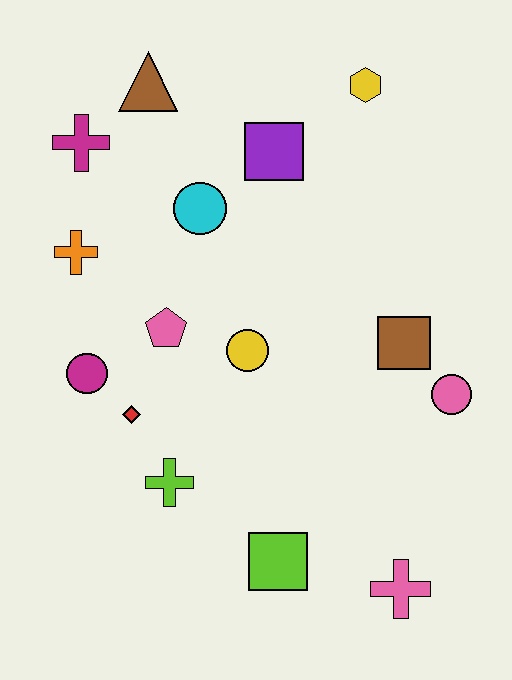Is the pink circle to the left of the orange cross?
No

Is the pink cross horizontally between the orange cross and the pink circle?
Yes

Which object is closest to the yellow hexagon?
The purple square is closest to the yellow hexagon.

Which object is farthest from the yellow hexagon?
The pink cross is farthest from the yellow hexagon.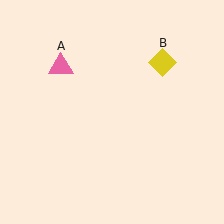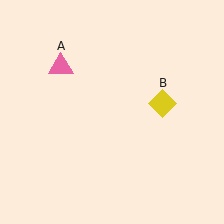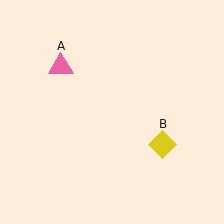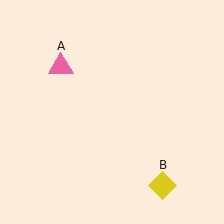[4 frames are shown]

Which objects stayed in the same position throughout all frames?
Pink triangle (object A) remained stationary.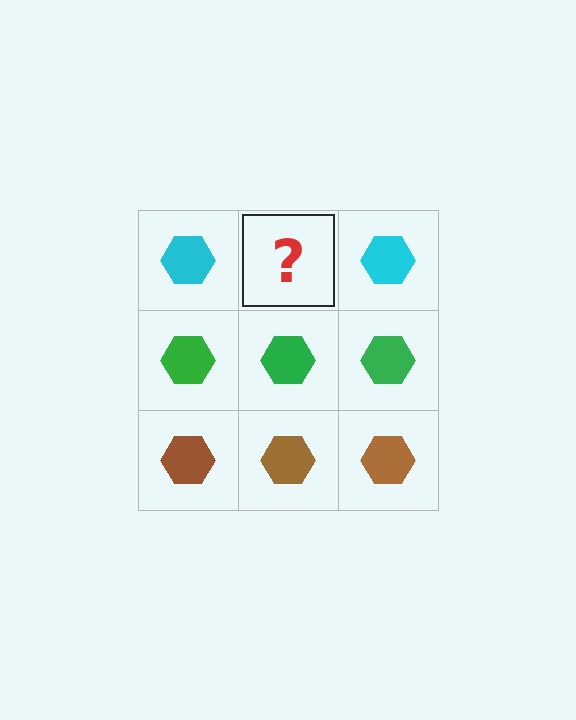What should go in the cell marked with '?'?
The missing cell should contain a cyan hexagon.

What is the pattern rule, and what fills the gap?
The rule is that each row has a consistent color. The gap should be filled with a cyan hexagon.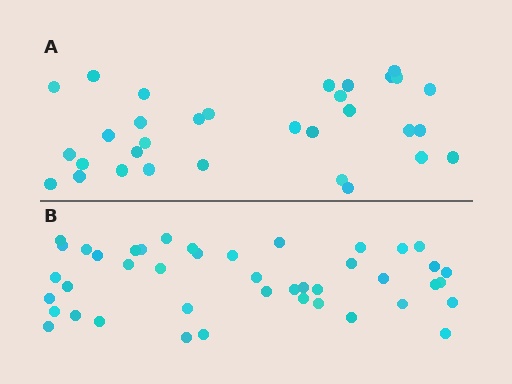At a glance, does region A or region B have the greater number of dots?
Region B (the bottom region) has more dots.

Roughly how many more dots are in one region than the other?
Region B has roughly 12 or so more dots than region A.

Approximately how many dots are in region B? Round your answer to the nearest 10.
About 40 dots. (The exact count is 43, which rounds to 40.)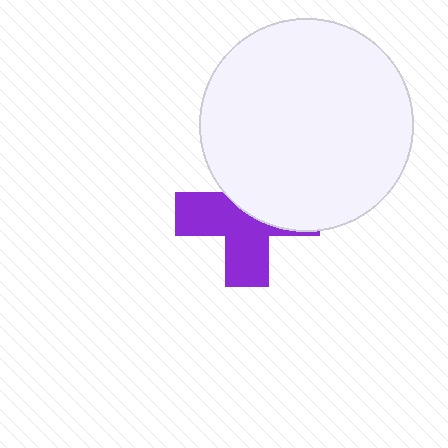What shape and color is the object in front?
The object in front is a white circle.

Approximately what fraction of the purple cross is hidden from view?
Roughly 47% of the purple cross is hidden behind the white circle.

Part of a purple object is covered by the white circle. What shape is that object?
It is a cross.